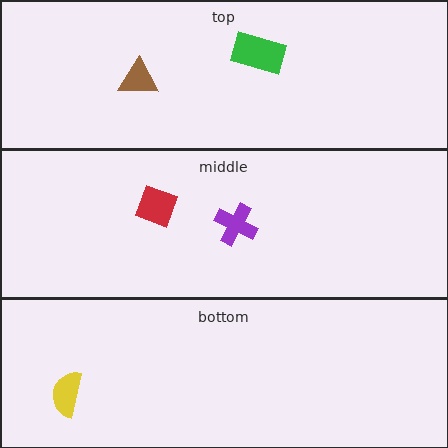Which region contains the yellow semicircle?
The bottom region.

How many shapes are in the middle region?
2.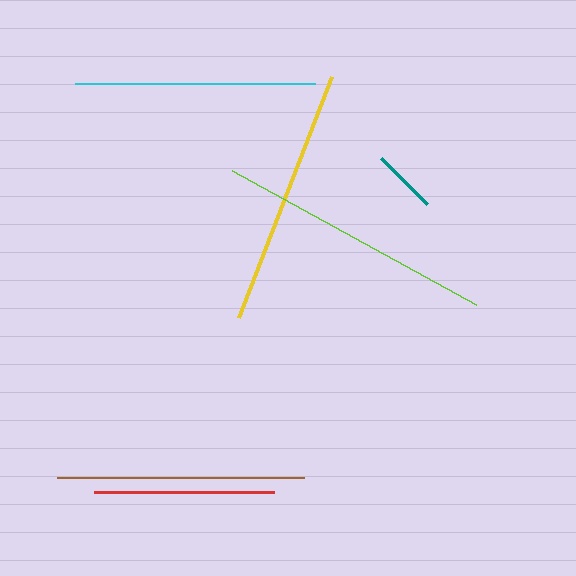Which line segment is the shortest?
The teal line is the shortest at approximately 65 pixels.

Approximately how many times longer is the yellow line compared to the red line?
The yellow line is approximately 1.4 times the length of the red line.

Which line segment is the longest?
The lime line is the longest at approximately 279 pixels.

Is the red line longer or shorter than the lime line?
The lime line is longer than the red line.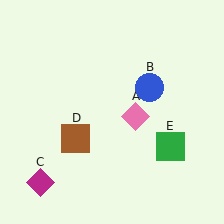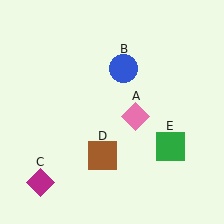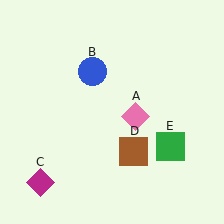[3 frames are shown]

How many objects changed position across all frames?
2 objects changed position: blue circle (object B), brown square (object D).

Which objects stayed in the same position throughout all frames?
Pink diamond (object A) and magenta diamond (object C) and green square (object E) remained stationary.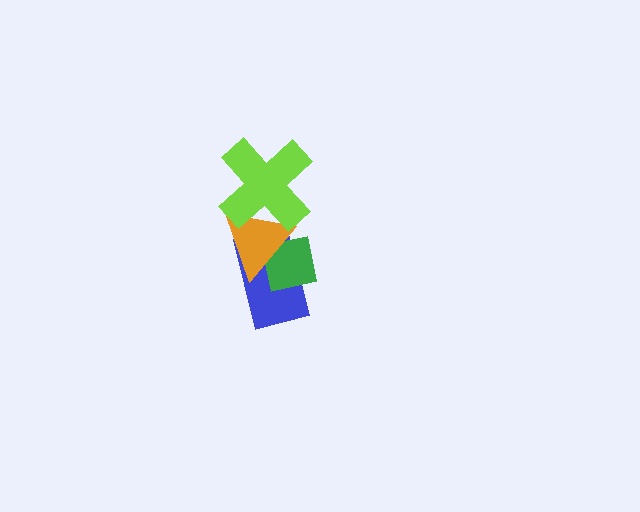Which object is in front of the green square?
The orange triangle is in front of the green square.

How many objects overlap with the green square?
2 objects overlap with the green square.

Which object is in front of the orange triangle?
The lime cross is in front of the orange triangle.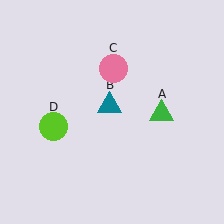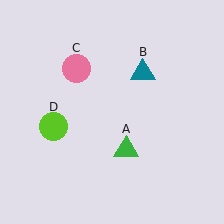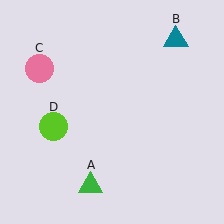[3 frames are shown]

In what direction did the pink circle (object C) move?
The pink circle (object C) moved left.